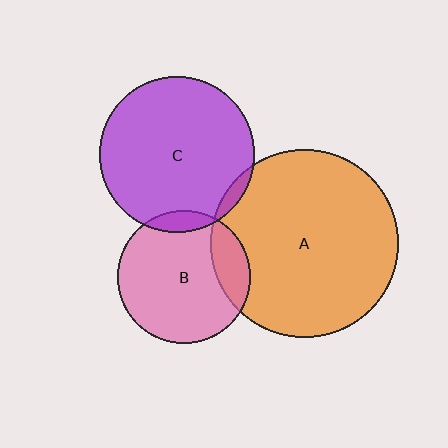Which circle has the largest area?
Circle A (orange).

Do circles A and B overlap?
Yes.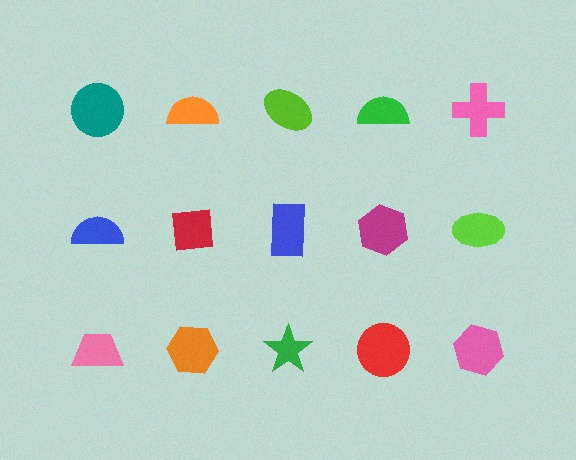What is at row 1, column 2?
An orange semicircle.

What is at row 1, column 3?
A lime ellipse.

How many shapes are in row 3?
5 shapes.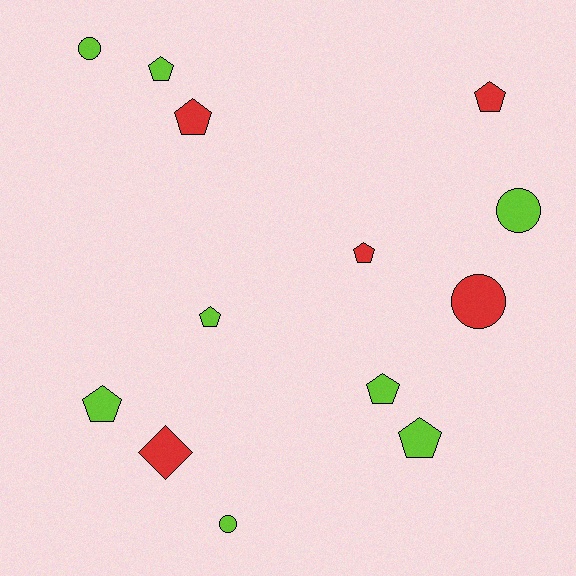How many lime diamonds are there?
There are no lime diamonds.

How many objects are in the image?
There are 13 objects.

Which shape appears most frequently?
Pentagon, with 8 objects.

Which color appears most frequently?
Lime, with 8 objects.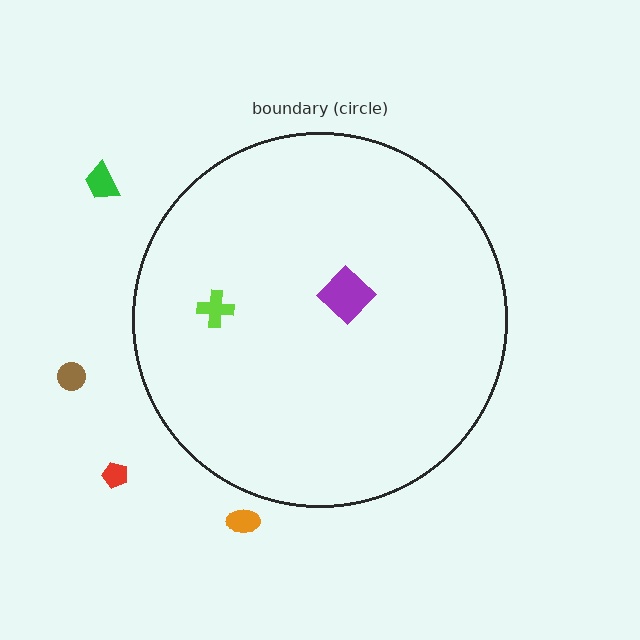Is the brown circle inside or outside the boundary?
Outside.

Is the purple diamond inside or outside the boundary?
Inside.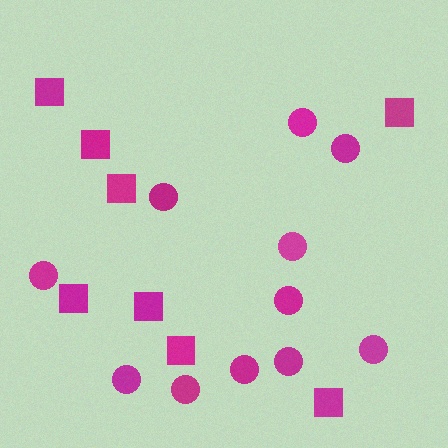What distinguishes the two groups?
There are 2 groups: one group of squares (8) and one group of circles (11).